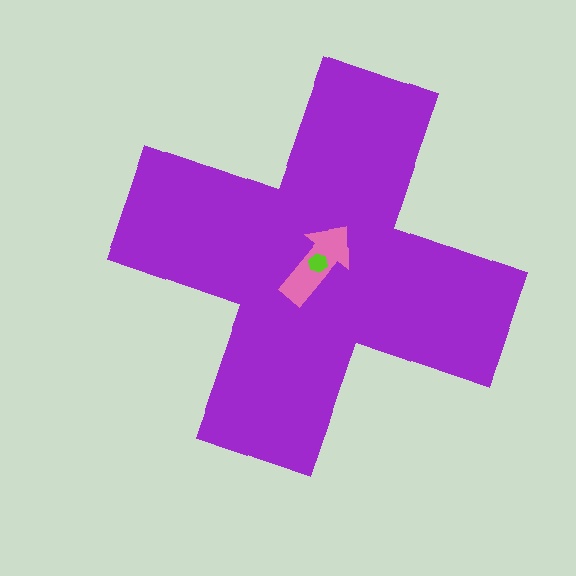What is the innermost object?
The lime hexagon.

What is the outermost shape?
The purple cross.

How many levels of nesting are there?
3.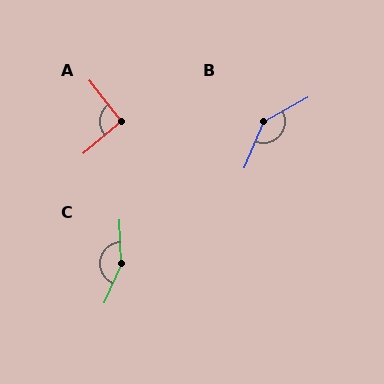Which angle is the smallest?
A, at approximately 92 degrees.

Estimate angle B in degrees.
Approximately 142 degrees.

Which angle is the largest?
C, at approximately 154 degrees.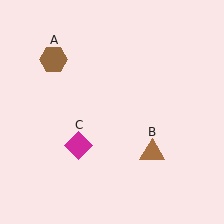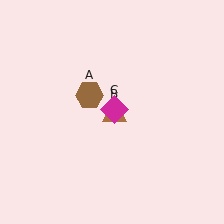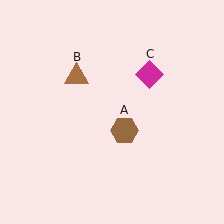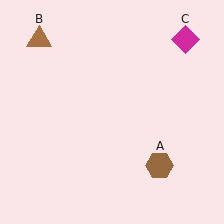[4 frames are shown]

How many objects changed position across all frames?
3 objects changed position: brown hexagon (object A), brown triangle (object B), magenta diamond (object C).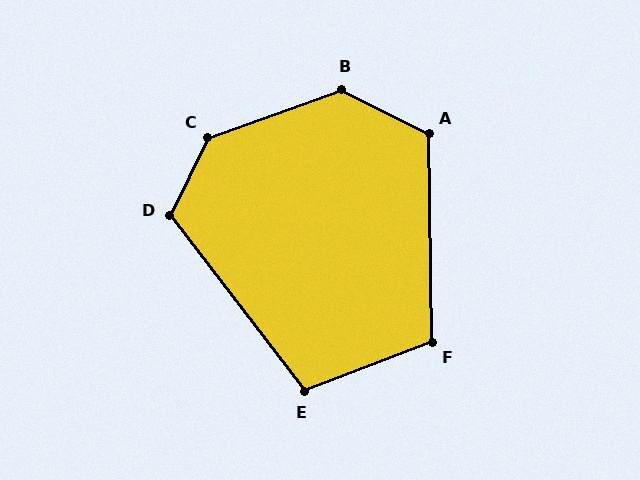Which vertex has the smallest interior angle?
E, at approximately 107 degrees.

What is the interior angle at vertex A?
Approximately 118 degrees (obtuse).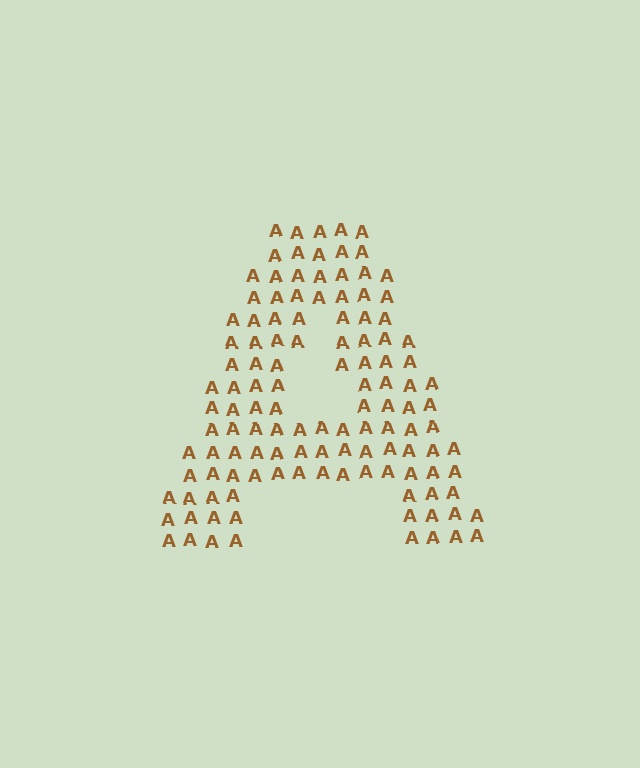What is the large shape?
The large shape is the letter A.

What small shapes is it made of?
It is made of small letter A's.